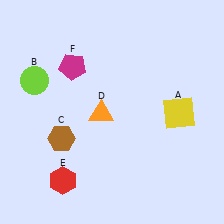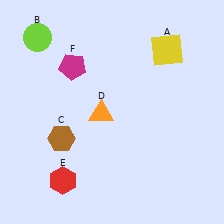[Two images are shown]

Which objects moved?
The objects that moved are: the yellow square (A), the lime circle (B).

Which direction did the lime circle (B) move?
The lime circle (B) moved up.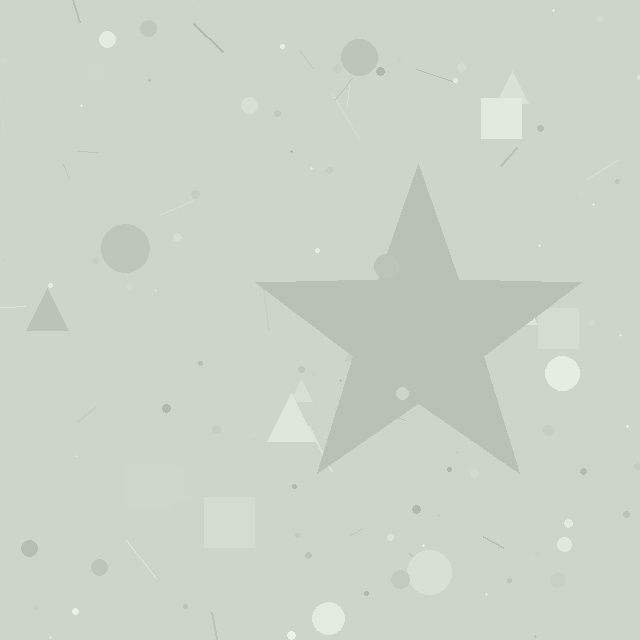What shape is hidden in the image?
A star is hidden in the image.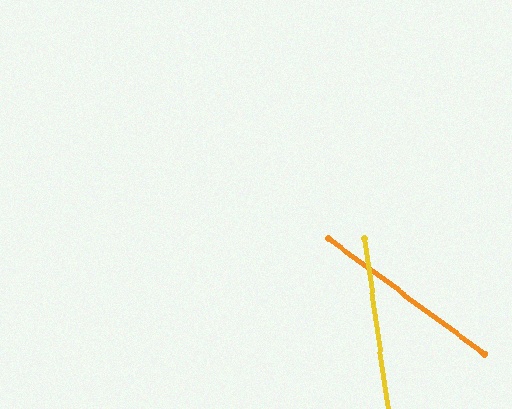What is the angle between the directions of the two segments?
Approximately 46 degrees.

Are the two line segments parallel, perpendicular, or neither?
Neither parallel nor perpendicular — they differ by about 46°.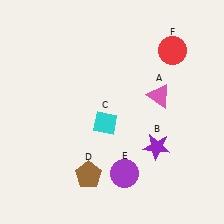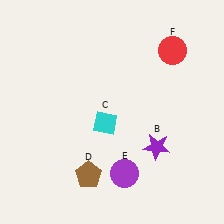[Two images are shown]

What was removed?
The pink triangle (A) was removed in Image 2.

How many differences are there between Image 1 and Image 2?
There is 1 difference between the two images.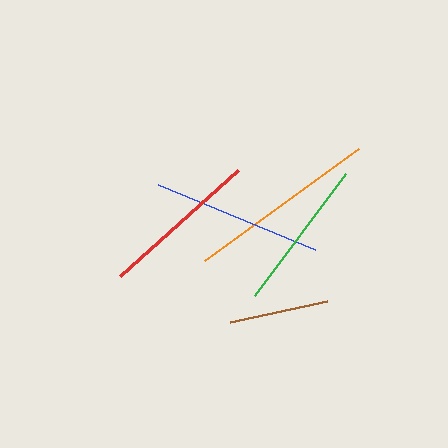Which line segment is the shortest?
The brown line is the shortest at approximately 99 pixels.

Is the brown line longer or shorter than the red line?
The red line is longer than the brown line.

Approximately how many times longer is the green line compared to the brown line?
The green line is approximately 1.5 times the length of the brown line.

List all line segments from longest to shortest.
From longest to shortest: orange, blue, red, green, brown.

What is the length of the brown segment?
The brown segment is approximately 99 pixels long.